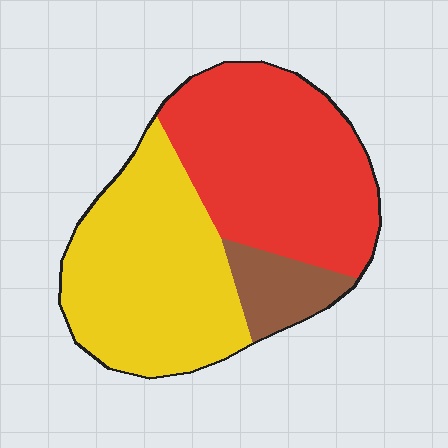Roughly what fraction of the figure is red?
Red covers roughly 45% of the figure.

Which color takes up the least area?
Brown, at roughly 10%.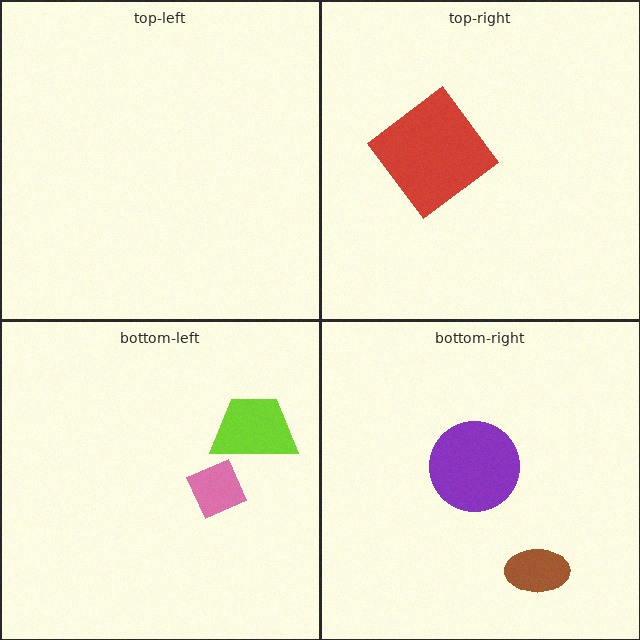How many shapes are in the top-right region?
1.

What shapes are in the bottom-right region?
The brown ellipse, the purple circle.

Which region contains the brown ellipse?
The bottom-right region.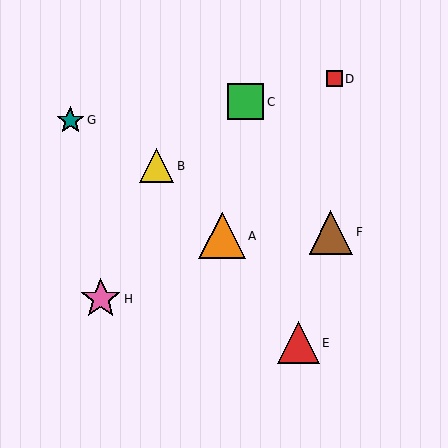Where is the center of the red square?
The center of the red square is at (334, 79).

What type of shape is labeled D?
Shape D is a red square.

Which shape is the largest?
The orange triangle (labeled A) is the largest.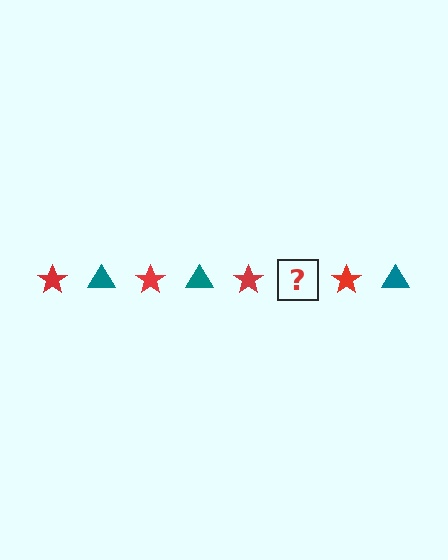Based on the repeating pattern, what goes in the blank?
The blank should be a teal triangle.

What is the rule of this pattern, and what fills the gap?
The rule is that the pattern alternates between red star and teal triangle. The gap should be filled with a teal triangle.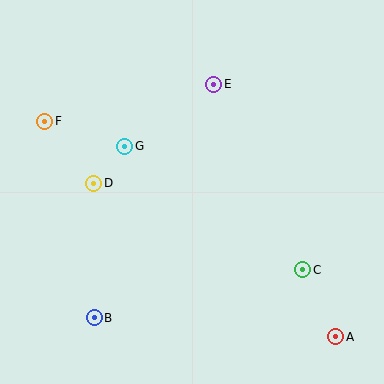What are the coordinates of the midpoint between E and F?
The midpoint between E and F is at (129, 103).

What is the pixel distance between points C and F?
The distance between C and F is 297 pixels.